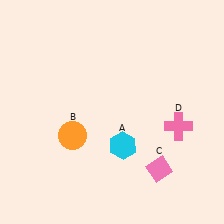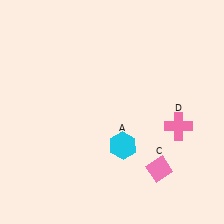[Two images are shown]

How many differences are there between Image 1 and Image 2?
There is 1 difference between the two images.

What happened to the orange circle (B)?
The orange circle (B) was removed in Image 2. It was in the bottom-left area of Image 1.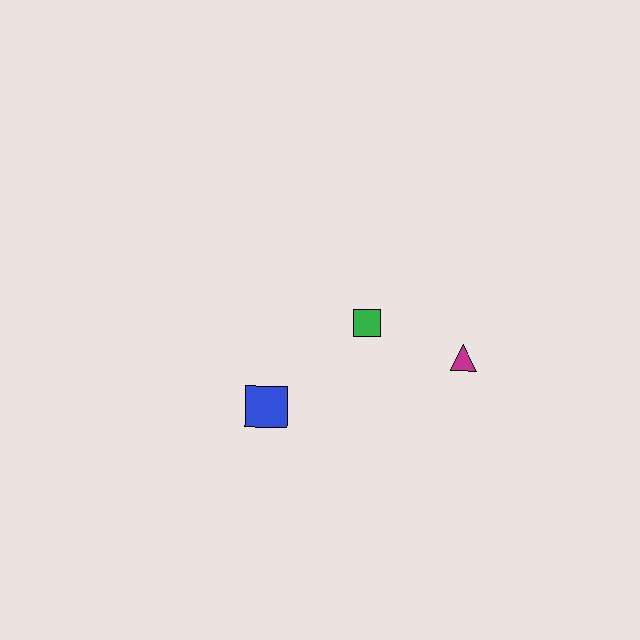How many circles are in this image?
There are no circles.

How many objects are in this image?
There are 3 objects.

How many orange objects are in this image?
There are no orange objects.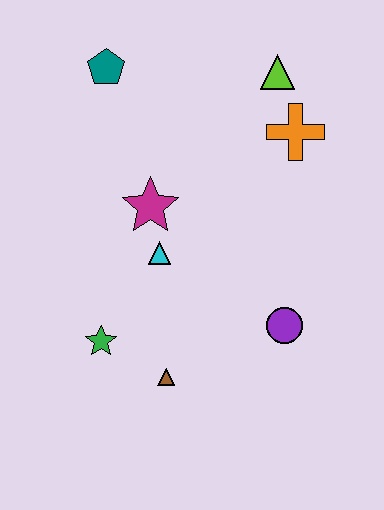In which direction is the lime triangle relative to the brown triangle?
The lime triangle is above the brown triangle.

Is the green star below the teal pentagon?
Yes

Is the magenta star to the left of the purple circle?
Yes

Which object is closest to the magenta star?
The cyan triangle is closest to the magenta star.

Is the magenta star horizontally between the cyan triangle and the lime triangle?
No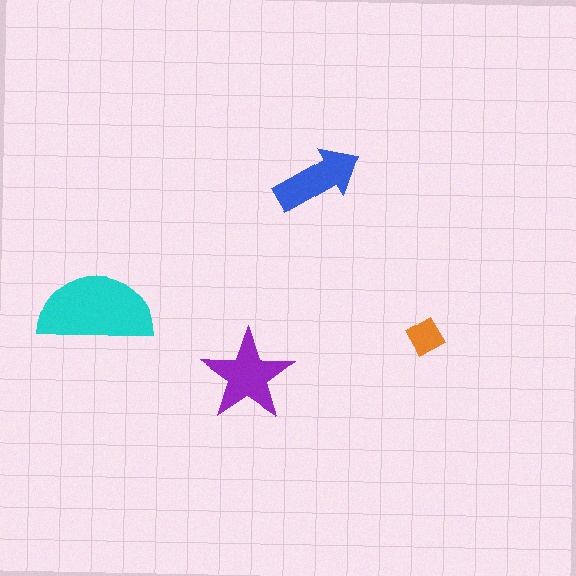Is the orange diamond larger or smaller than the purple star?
Smaller.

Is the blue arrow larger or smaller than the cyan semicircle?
Smaller.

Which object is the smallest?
The orange diamond.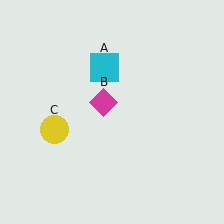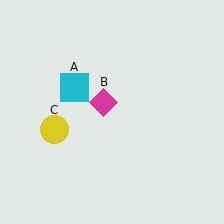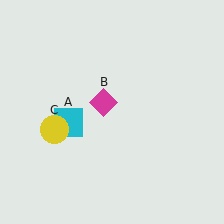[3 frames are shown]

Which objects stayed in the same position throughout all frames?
Magenta diamond (object B) and yellow circle (object C) remained stationary.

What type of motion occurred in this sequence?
The cyan square (object A) rotated counterclockwise around the center of the scene.